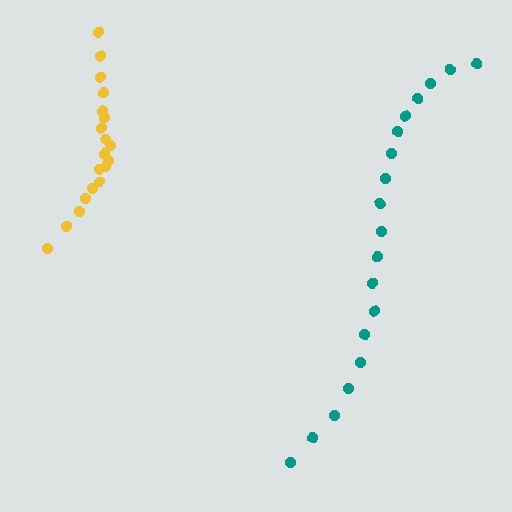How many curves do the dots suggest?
There are 2 distinct paths.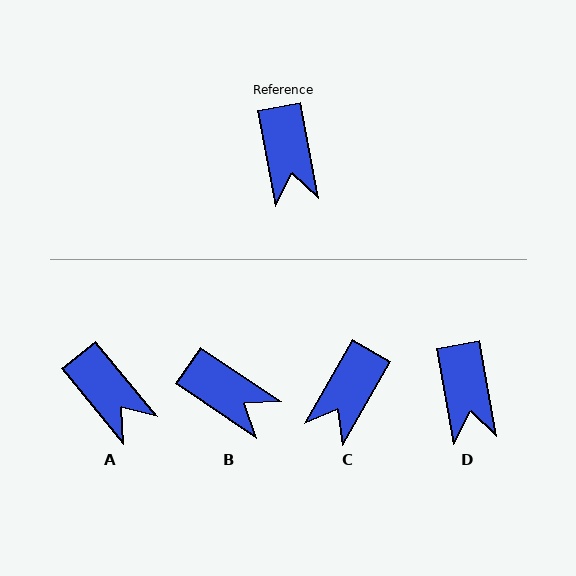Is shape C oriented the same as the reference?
No, it is off by about 40 degrees.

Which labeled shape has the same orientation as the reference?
D.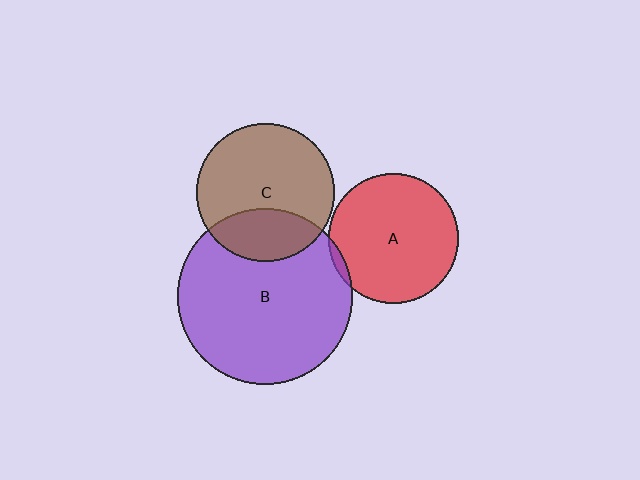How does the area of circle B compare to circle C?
Approximately 1.6 times.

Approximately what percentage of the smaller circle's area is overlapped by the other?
Approximately 30%.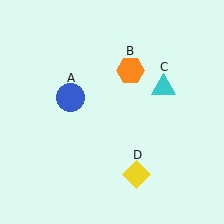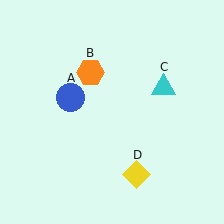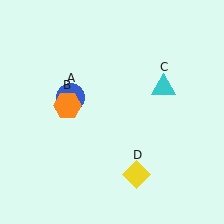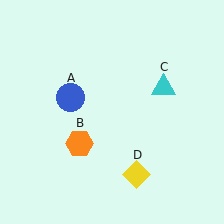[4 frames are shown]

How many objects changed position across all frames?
1 object changed position: orange hexagon (object B).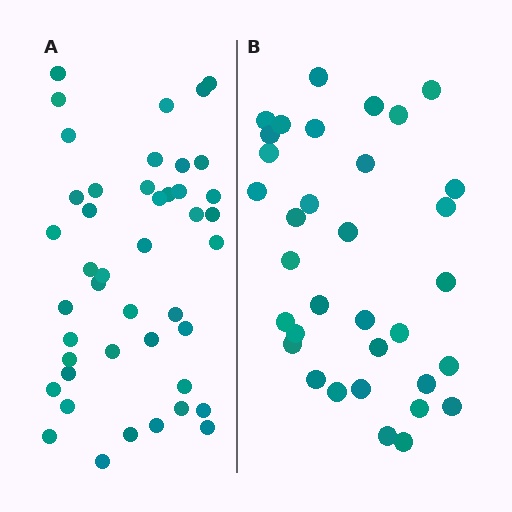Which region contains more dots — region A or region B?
Region A (the left region) has more dots.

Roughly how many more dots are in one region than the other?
Region A has roughly 10 or so more dots than region B.